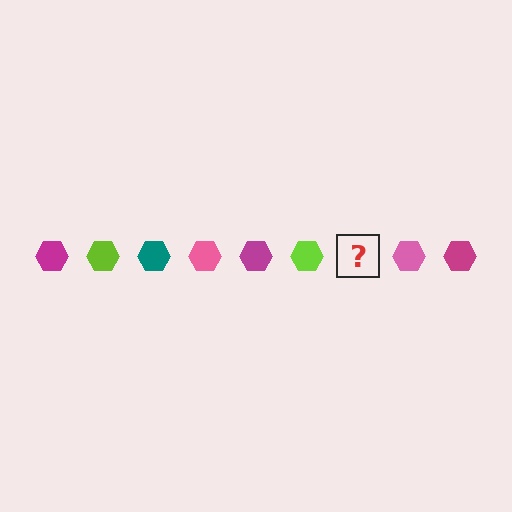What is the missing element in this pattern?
The missing element is a teal hexagon.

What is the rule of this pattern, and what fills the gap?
The rule is that the pattern cycles through magenta, lime, teal, pink hexagons. The gap should be filled with a teal hexagon.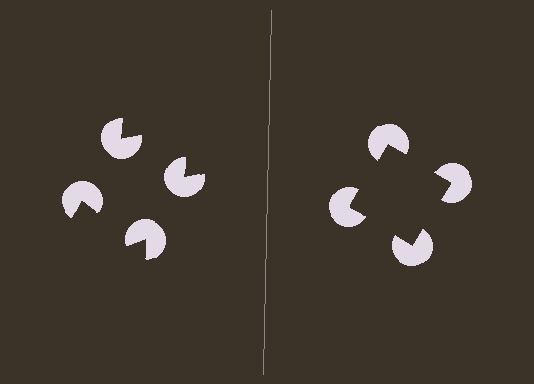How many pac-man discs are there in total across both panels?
8 — 4 on each side.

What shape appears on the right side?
An illusory square.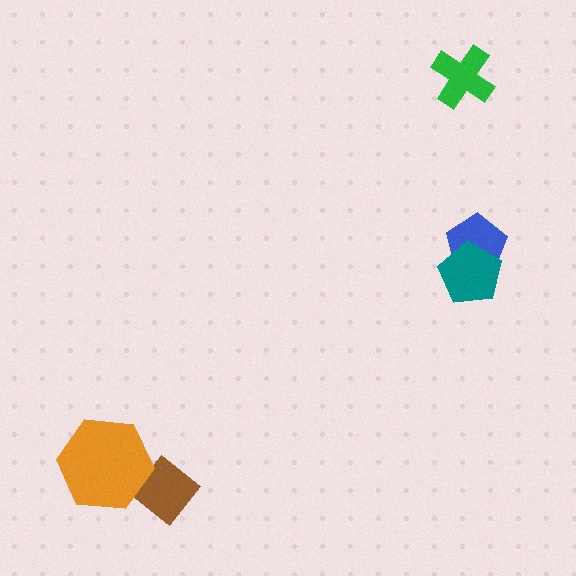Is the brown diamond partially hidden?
Yes, it is partially covered by another shape.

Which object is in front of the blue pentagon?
The teal pentagon is in front of the blue pentagon.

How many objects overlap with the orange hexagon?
1 object overlaps with the orange hexagon.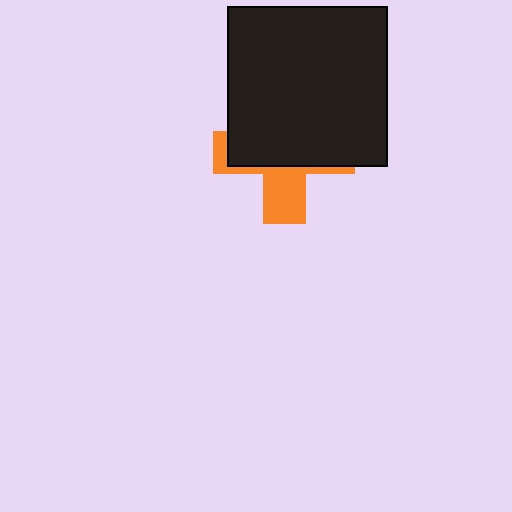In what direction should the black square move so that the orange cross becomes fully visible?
The black square should move up. That is the shortest direction to clear the overlap and leave the orange cross fully visible.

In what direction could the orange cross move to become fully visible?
The orange cross could move down. That would shift it out from behind the black square entirely.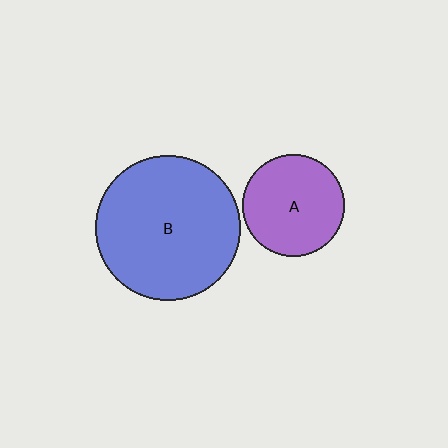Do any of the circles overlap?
No, none of the circles overlap.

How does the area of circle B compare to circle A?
Approximately 2.0 times.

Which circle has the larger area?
Circle B (blue).